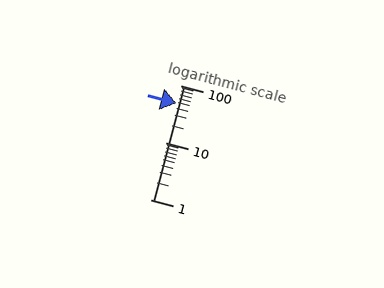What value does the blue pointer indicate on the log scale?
The pointer indicates approximately 49.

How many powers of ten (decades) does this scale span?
The scale spans 2 decades, from 1 to 100.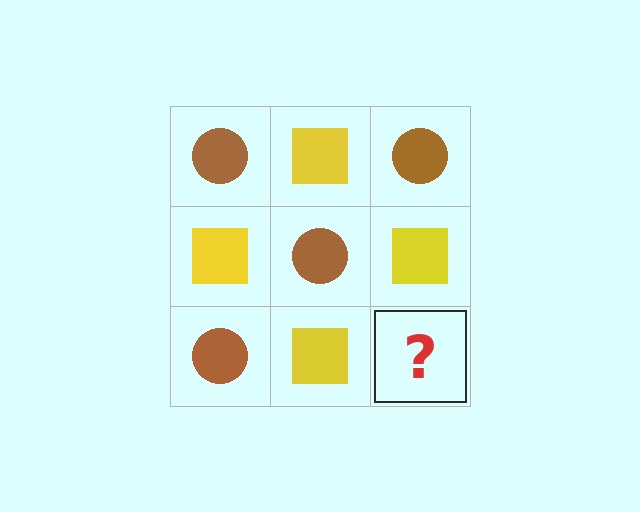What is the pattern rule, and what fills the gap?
The rule is that it alternates brown circle and yellow square in a checkerboard pattern. The gap should be filled with a brown circle.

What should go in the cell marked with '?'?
The missing cell should contain a brown circle.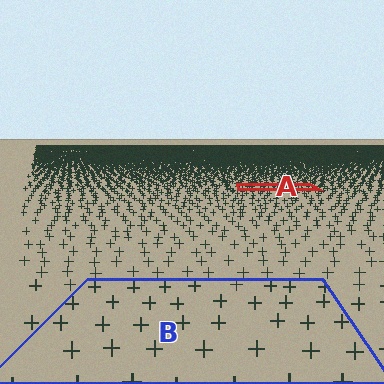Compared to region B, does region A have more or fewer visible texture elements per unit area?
Region A has more texture elements per unit area — they are packed more densely because it is farther away.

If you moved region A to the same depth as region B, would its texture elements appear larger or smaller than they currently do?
They would appear larger. At a closer depth, the same texture elements are projected at a bigger on-screen size.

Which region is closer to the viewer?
Region B is closer. The texture elements there are larger and more spread out.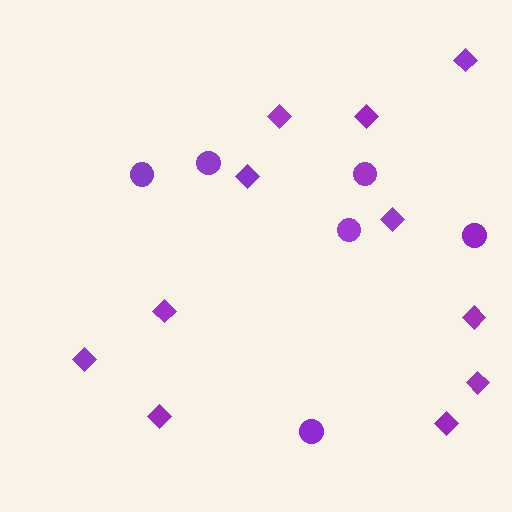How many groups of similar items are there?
There are 2 groups: one group of circles (6) and one group of diamonds (11).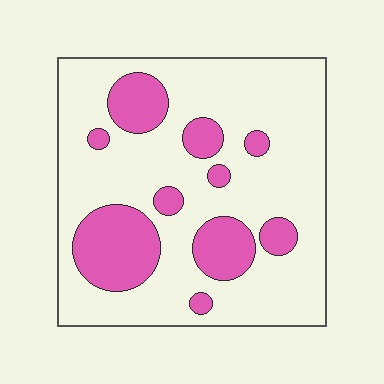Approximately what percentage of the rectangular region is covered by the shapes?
Approximately 25%.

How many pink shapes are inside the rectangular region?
10.